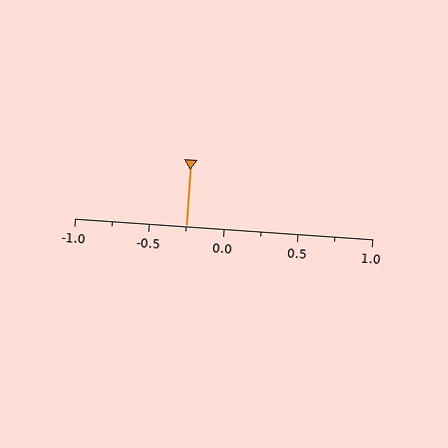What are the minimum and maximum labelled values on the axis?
The axis runs from -1.0 to 1.0.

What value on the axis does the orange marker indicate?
The marker indicates approximately -0.25.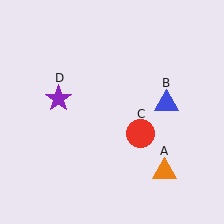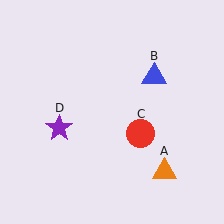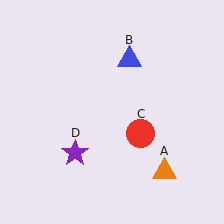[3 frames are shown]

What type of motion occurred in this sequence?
The blue triangle (object B), purple star (object D) rotated counterclockwise around the center of the scene.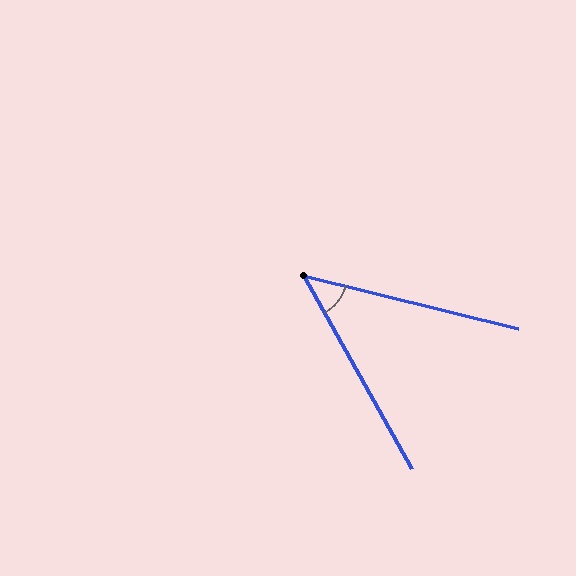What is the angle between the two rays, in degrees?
Approximately 47 degrees.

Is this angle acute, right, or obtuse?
It is acute.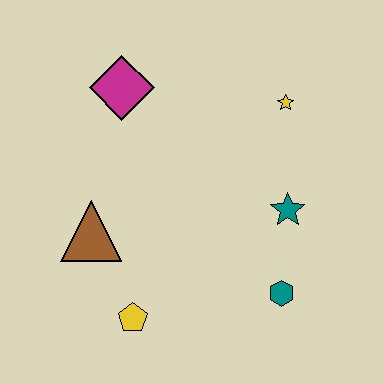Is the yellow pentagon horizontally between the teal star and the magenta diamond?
Yes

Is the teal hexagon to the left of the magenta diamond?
No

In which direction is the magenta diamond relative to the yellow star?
The magenta diamond is to the left of the yellow star.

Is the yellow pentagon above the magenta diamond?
No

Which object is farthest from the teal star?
The magenta diamond is farthest from the teal star.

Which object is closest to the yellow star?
The teal star is closest to the yellow star.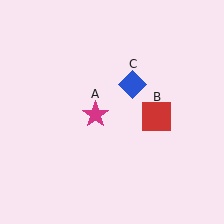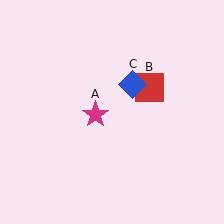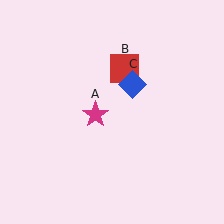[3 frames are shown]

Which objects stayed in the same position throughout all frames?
Magenta star (object A) and blue diamond (object C) remained stationary.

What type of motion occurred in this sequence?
The red square (object B) rotated counterclockwise around the center of the scene.